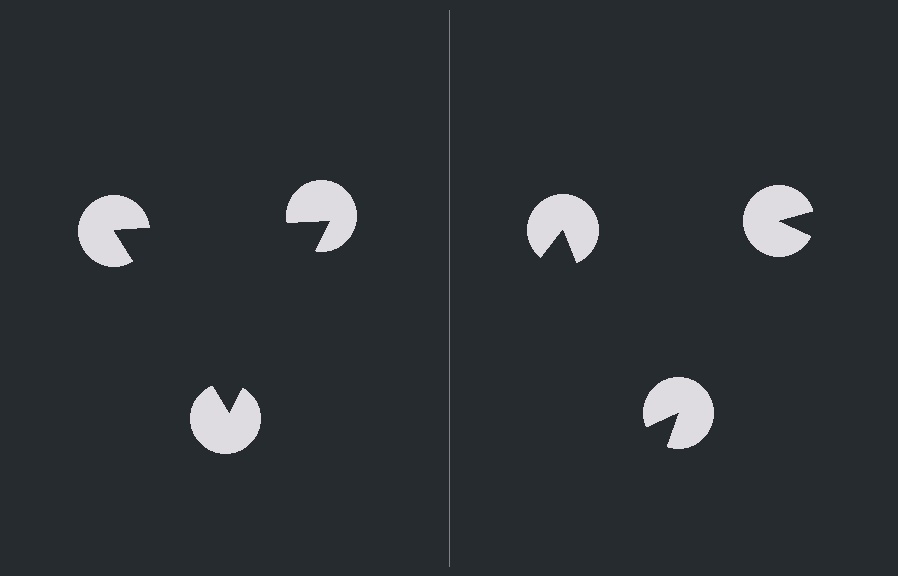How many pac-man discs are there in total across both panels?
6 — 3 on each side.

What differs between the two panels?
The pac-man discs are positioned identically on both sides; only the wedge orientations differ. On the left they align to a triangle; on the right they are misaligned.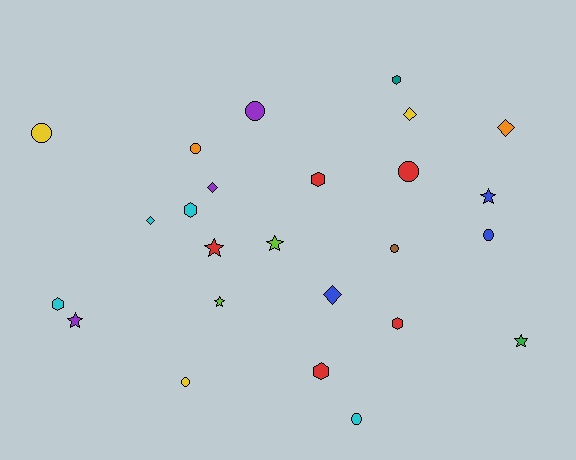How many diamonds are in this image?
There are 5 diamonds.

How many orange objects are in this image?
There are 2 orange objects.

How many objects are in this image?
There are 25 objects.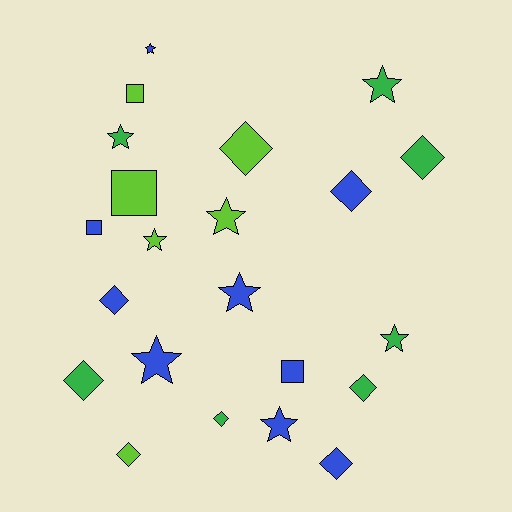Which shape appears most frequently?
Diamond, with 9 objects.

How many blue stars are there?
There are 4 blue stars.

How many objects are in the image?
There are 22 objects.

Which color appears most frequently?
Blue, with 9 objects.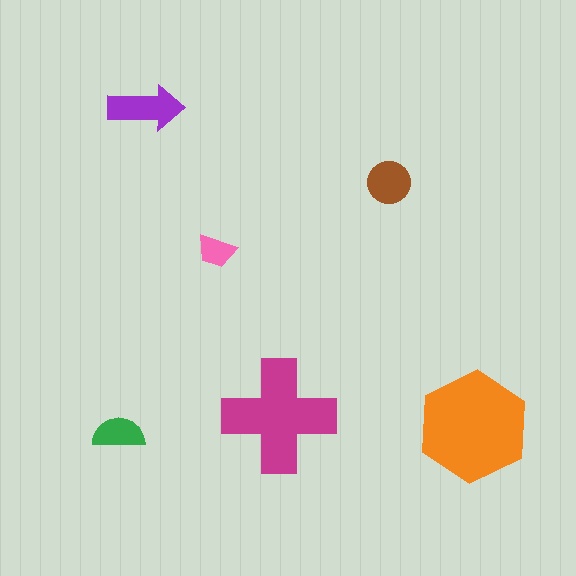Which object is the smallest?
The pink trapezoid.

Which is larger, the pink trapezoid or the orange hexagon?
The orange hexagon.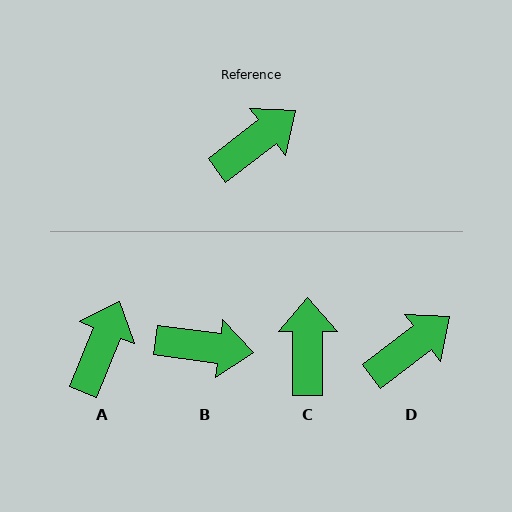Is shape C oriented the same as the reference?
No, it is off by about 52 degrees.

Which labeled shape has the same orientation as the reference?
D.